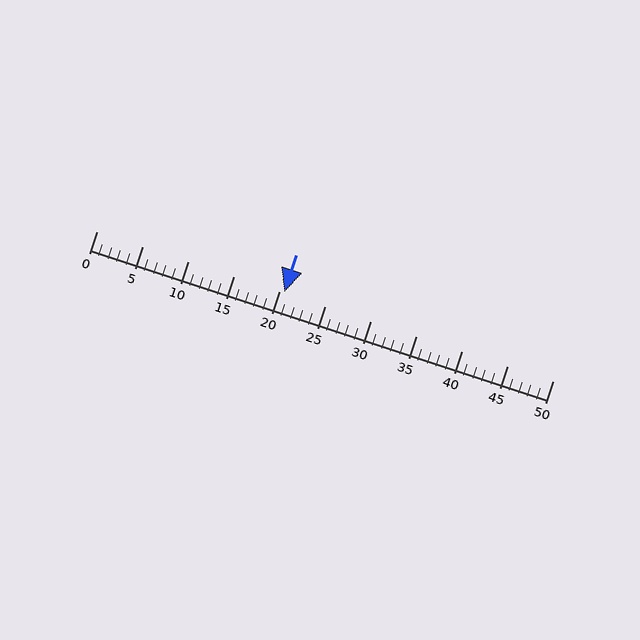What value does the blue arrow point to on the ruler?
The blue arrow points to approximately 21.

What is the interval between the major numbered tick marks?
The major tick marks are spaced 5 units apart.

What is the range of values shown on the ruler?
The ruler shows values from 0 to 50.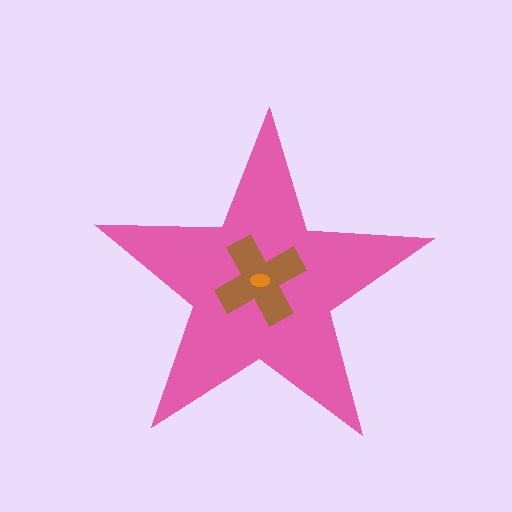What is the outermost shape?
The pink star.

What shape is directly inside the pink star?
The brown cross.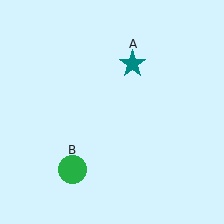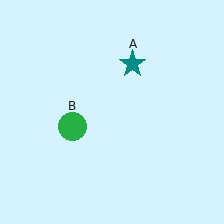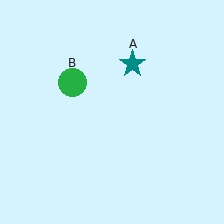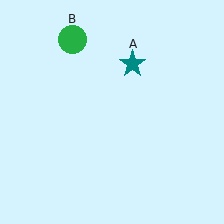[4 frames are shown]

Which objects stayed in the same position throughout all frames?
Teal star (object A) remained stationary.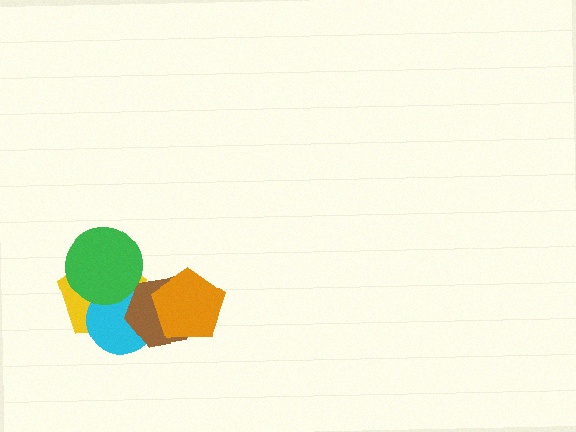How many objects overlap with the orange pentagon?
1 object overlaps with the orange pentagon.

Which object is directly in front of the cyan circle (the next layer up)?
The brown hexagon is directly in front of the cyan circle.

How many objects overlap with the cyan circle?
3 objects overlap with the cyan circle.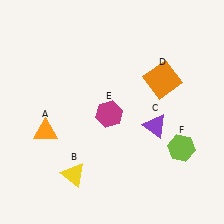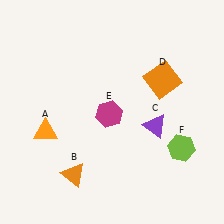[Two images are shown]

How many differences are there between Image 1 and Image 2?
There is 1 difference between the two images.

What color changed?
The triangle (B) changed from yellow in Image 1 to orange in Image 2.